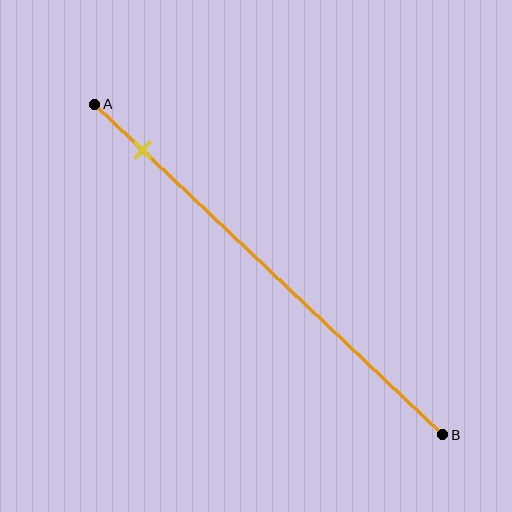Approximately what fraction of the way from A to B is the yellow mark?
The yellow mark is approximately 15% of the way from A to B.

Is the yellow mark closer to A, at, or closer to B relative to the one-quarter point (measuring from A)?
The yellow mark is closer to point A than the one-quarter point of segment AB.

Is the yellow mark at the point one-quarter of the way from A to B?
No, the mark is at about 15% from A, not at the 25% one-quarter point.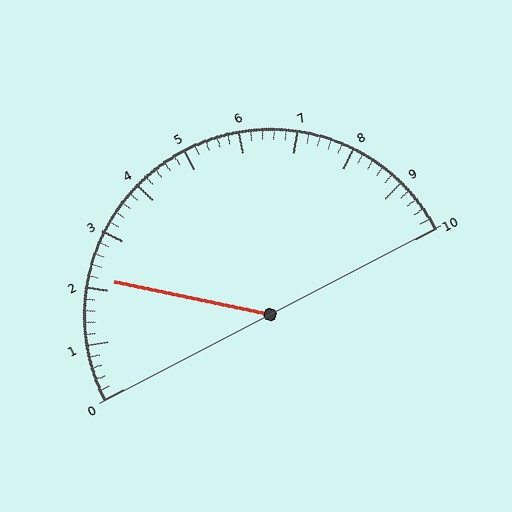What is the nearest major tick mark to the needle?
The nearest major tick mark is 2.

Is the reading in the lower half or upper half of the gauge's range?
The reading is in the lower half of the range (0 to 10).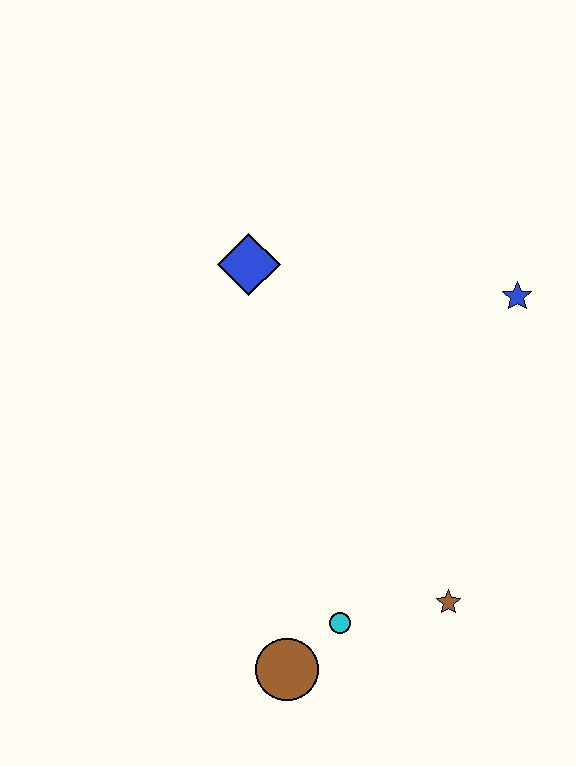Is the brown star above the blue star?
No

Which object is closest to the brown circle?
The cyan circle is closest to the brown circle.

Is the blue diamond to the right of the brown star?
No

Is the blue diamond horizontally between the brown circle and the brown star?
No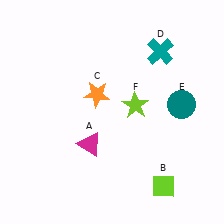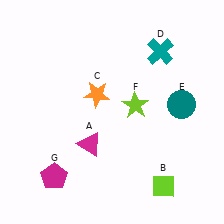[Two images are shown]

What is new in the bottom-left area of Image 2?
A magenta pentagon (G) was added in the bottom-left area of Image 2.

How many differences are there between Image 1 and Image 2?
There is 1 difference between the two images.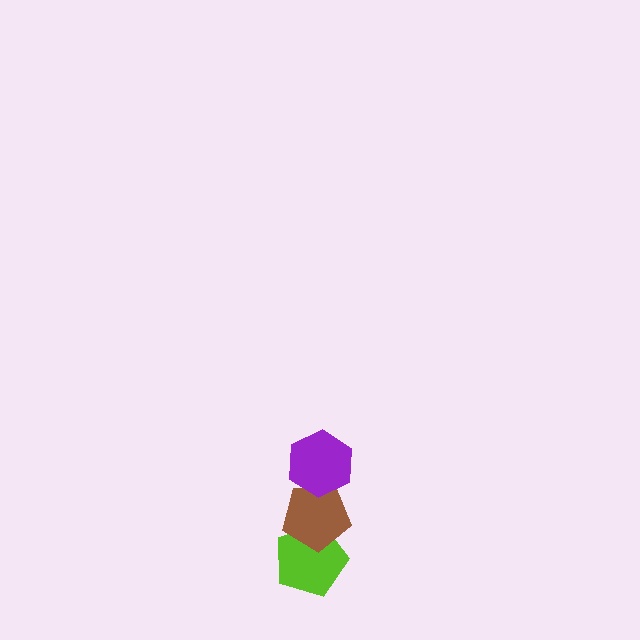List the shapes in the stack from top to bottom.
From top to bottom: the purple hexagon, the brown pentagon, the lime pentagon.